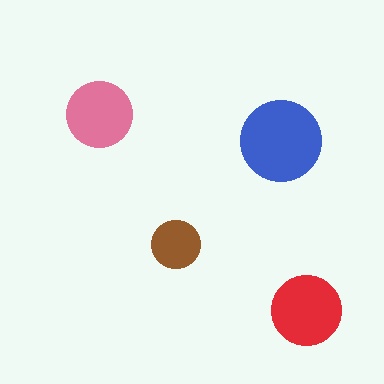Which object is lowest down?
The red circle is bottommost.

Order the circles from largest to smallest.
the blue one, the red one, the pink one, the brown one.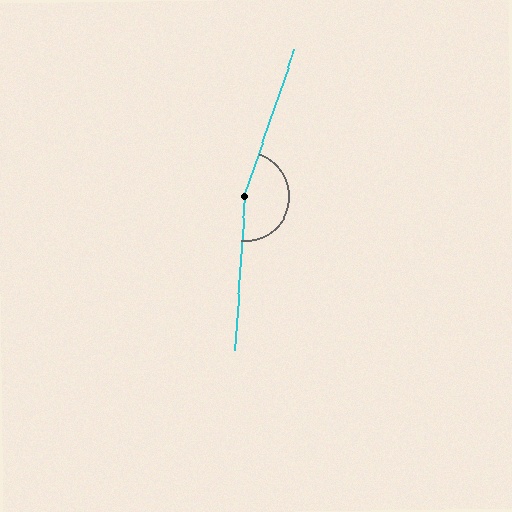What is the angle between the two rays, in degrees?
Approximately 165 degrees.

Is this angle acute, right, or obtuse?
It is obtuse.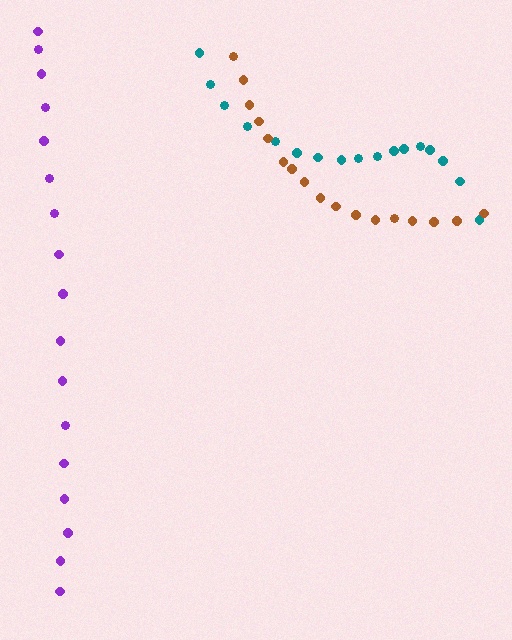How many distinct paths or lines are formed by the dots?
There are 3 distinct paths.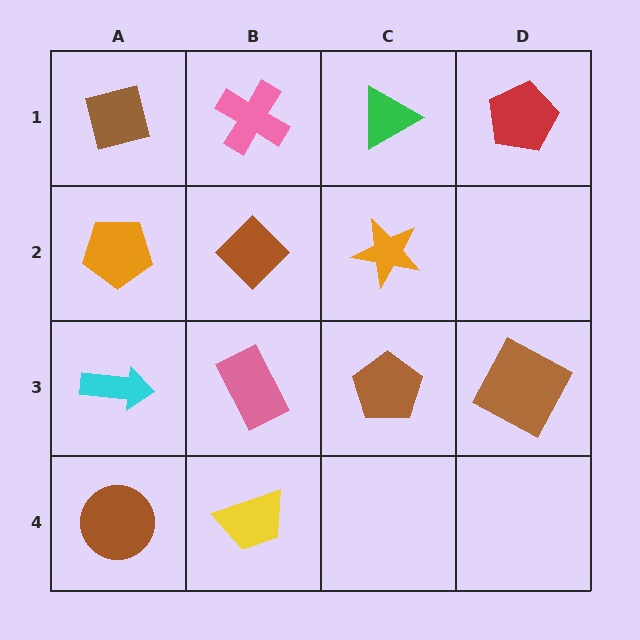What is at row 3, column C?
A brown pentagon.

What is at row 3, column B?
A pink rectangle.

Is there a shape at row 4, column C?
No, that cell is empty.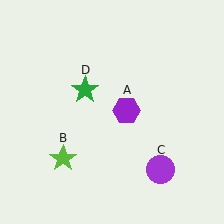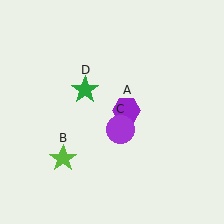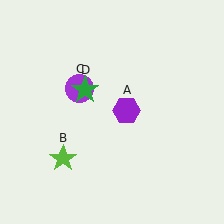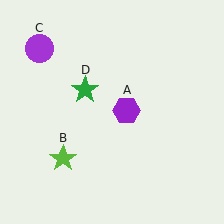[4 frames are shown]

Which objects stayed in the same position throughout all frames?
Purple hexagon (object A) and lime star (object B) and green star (object D) remained stationary.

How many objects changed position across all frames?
1 object changed position: purple circle (object C).